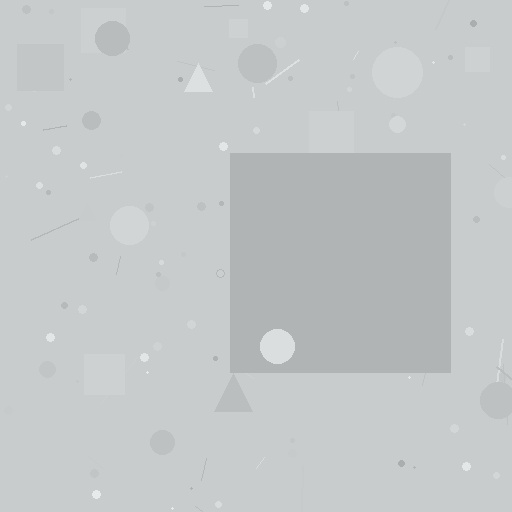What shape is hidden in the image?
A square is hidden in the image.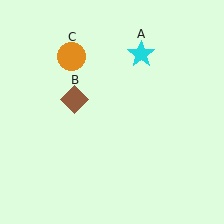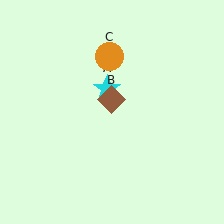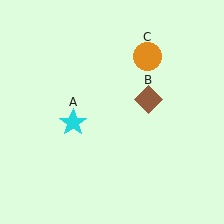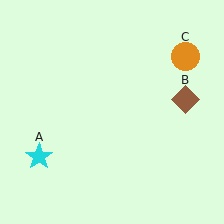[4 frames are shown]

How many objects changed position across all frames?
3 objects changed position: cyan star (object A), brown diamond (object B), orange circle (object C).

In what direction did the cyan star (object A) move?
The cyan star (object A) moved down and to the left.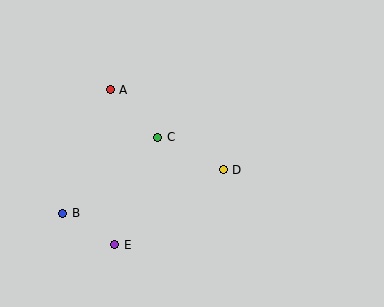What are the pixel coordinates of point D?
Point D is at (223, 170).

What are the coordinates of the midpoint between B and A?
The midpoint between B and A is at (86, 151).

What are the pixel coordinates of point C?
Point C is at (158, 137).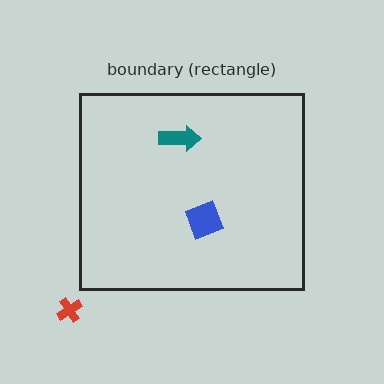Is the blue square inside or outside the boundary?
Inside.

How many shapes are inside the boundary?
2 inside, 1 outside.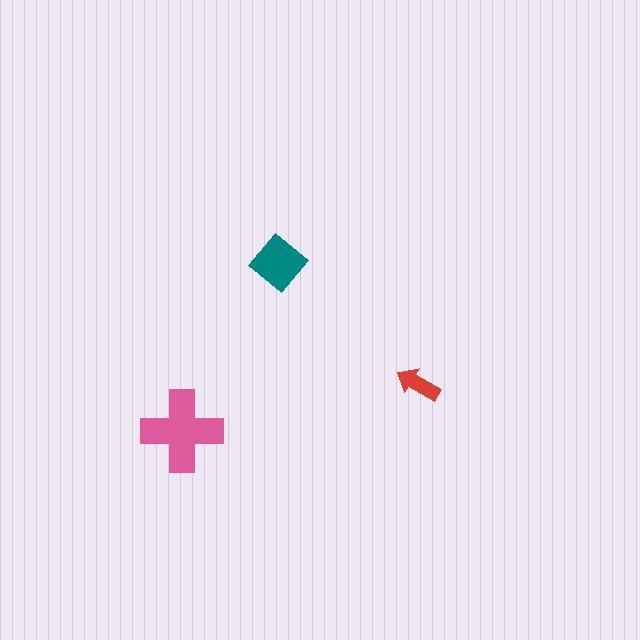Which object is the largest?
The pink cross.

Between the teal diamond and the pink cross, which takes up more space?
The pink cross.